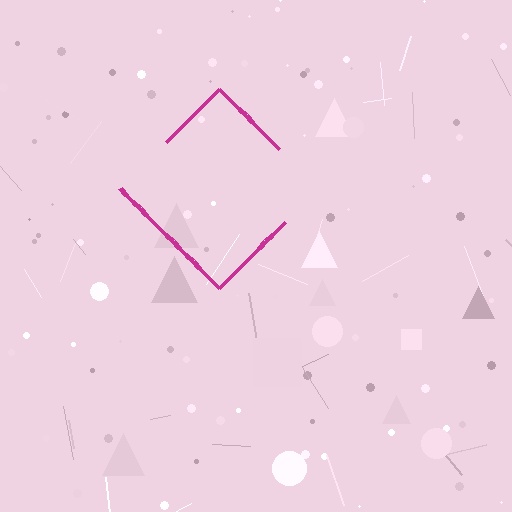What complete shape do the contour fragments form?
The contour fragments form a diamond.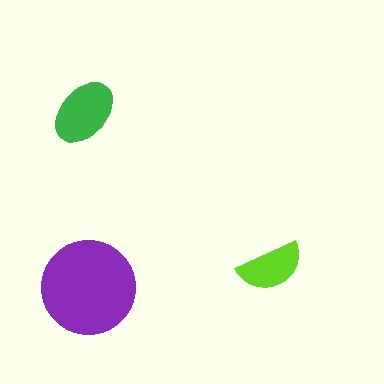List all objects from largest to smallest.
The purple circle, the green ellipse, the lime semicircle.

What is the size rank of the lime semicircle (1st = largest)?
3rd.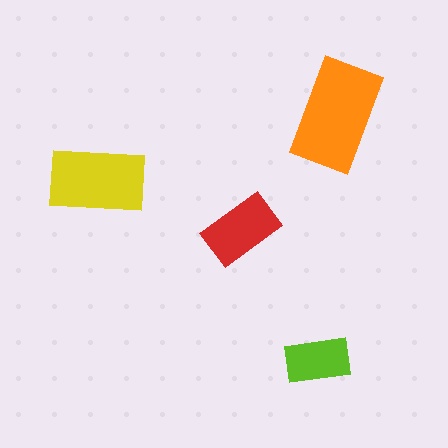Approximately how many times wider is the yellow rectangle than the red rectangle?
About 1.5 times wider.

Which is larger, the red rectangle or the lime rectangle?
The red one.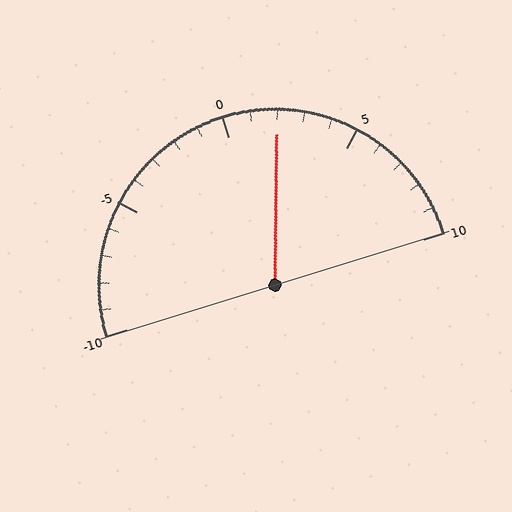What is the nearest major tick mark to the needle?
The nearest major tick mark is 0.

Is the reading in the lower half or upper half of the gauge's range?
The reading is in the upper half of the range (-10 to 10).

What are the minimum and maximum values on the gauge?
The gauge ranges from -10 to 10.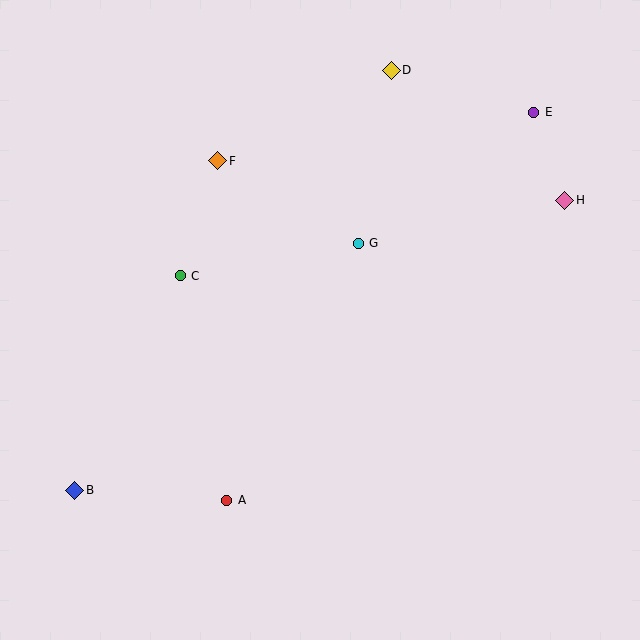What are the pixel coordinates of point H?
Point H is at (565, 200).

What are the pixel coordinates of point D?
Point D is at (391, 70).